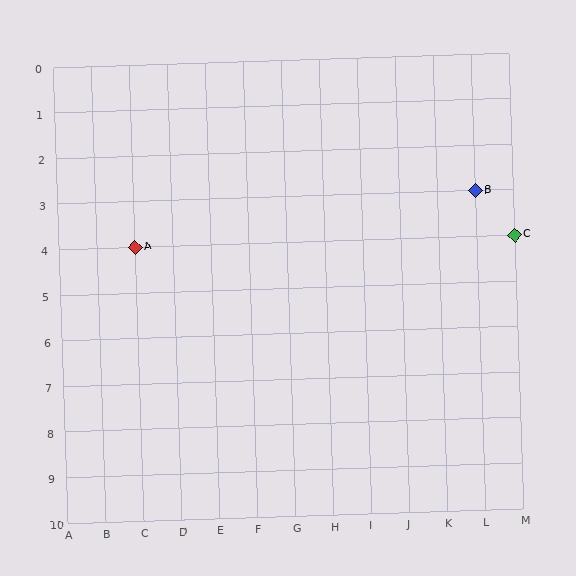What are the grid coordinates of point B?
Point B is at grid coordinates (L, 3).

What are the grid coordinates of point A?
Point A is at grid coordinates (C, 4).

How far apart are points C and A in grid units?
Points C and A are 10 columns apart.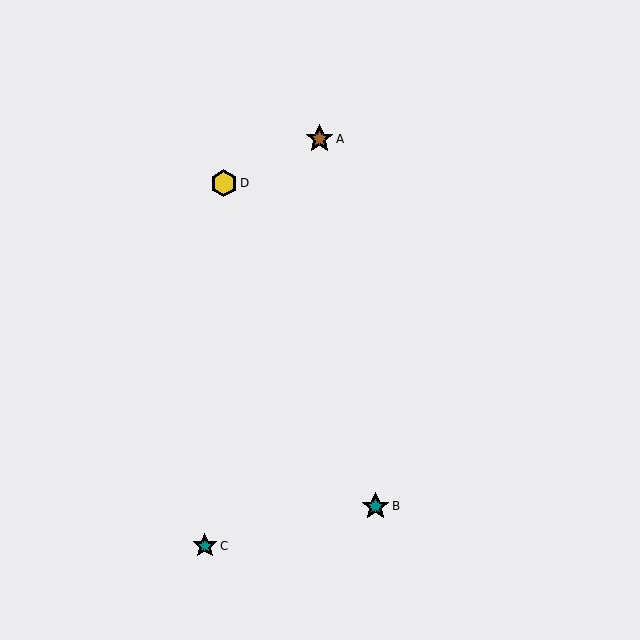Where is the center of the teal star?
The center of the teal star is at (375, 506).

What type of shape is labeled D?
Shape D is a yellow hexagon.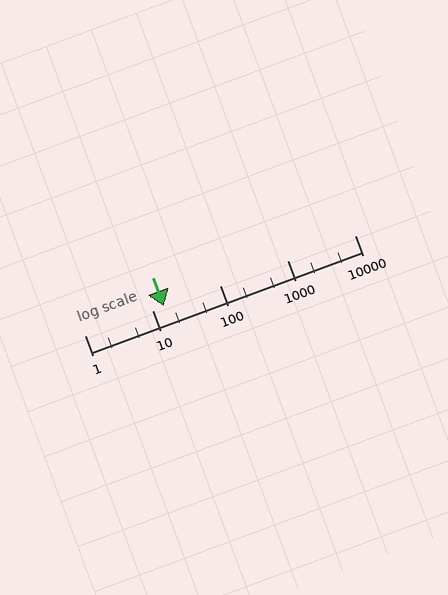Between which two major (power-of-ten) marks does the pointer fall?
The pointer is between 10 and 100.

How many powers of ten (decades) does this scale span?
The scale spans 4 decades, from 1 to 10000.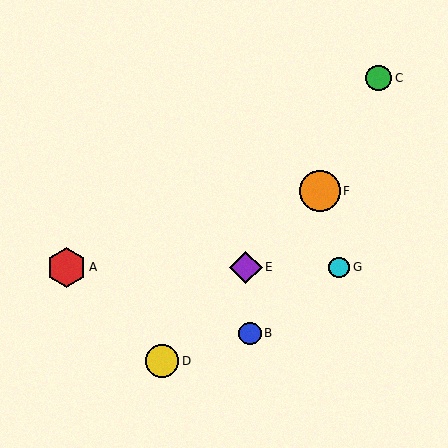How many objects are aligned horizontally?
3 objects (A, E, G) are aligned horizontally.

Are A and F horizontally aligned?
No, A is at y≈268 and F is at y≈191.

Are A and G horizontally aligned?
Yes, both are at y≈268.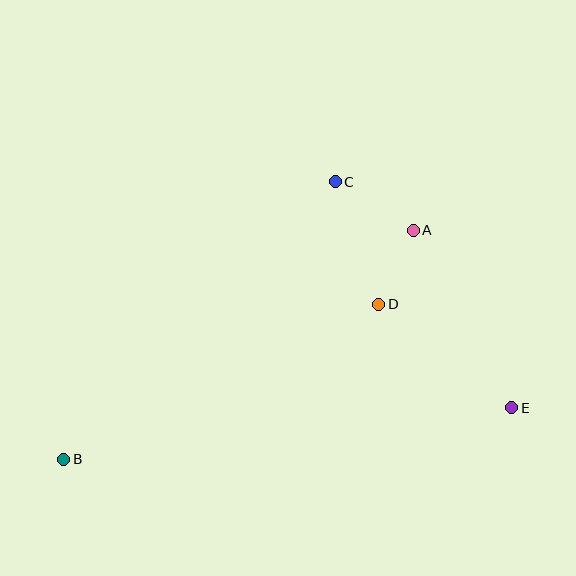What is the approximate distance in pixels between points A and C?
The distance between A and C is approximately 92 pixels.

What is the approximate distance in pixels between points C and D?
The distance between C and D is approximately 130 pixels.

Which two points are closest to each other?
Points A and D are closest to each other.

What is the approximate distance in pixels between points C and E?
The distance between C and E is approximately 287 pixels.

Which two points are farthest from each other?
Points B and E are farthest from each other.